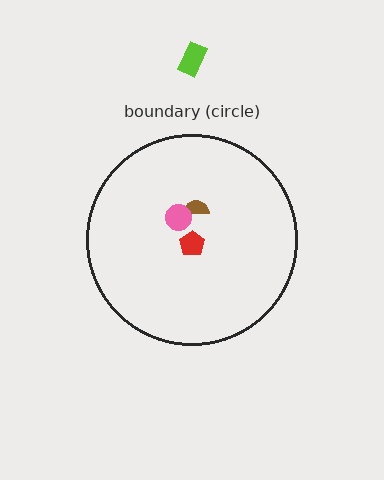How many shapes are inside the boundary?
3 inside, 1 outside.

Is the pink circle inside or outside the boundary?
Inside.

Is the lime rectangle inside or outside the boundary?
Outside.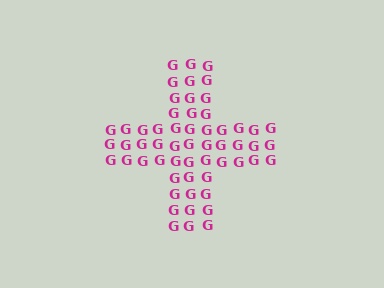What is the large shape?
The large shape is a cross.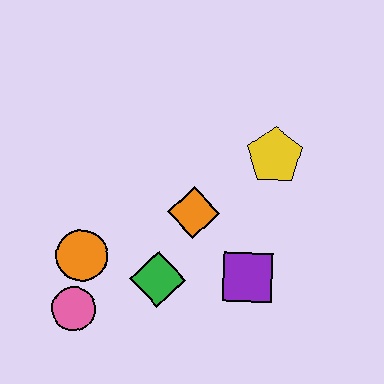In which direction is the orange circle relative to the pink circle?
The orange circle is above the pink circle.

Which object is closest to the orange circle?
The pink circle is closest to the orange circle.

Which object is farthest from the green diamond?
The yellow pentagon is farthest from the green diamond.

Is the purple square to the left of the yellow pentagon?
Yes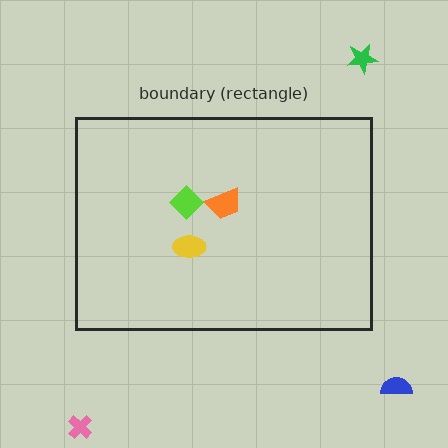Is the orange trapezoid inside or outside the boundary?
Inside.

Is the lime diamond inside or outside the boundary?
Inside.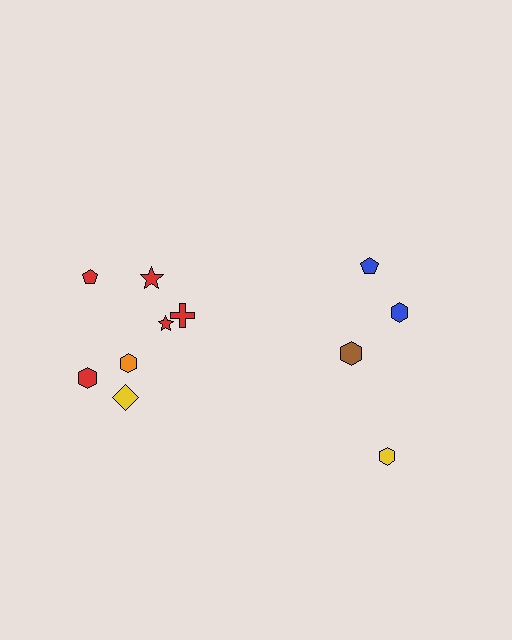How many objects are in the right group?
There are 4 objects.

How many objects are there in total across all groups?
There are 11 objects.